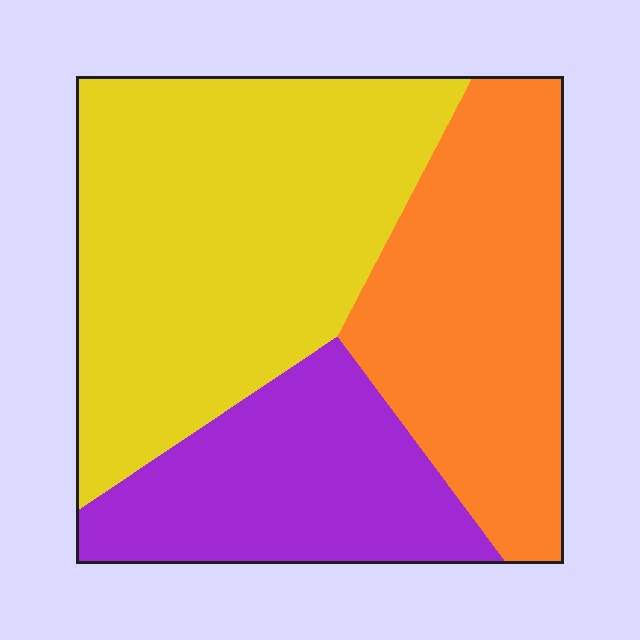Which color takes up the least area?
Purple, at roughly 25%.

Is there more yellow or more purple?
Yellow.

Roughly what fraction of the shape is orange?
Orange covers roughly 30% of the shape.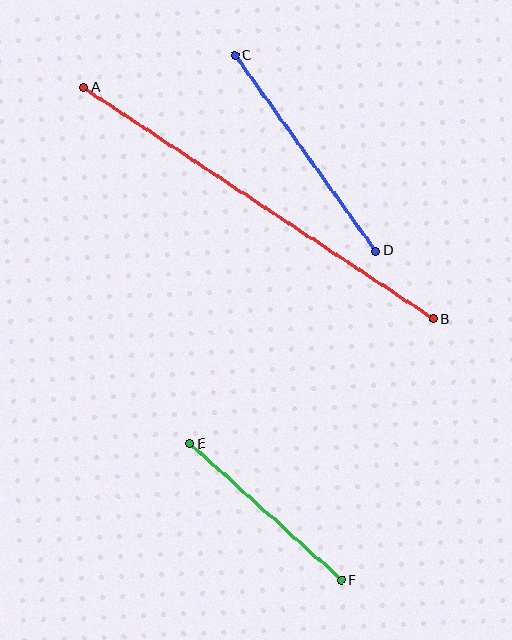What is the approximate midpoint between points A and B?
The midpoint is at approximately (258, 203) pixels.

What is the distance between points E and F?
The distance is approximately 204 pixels.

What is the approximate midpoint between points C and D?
The midpoint is at approximately (305, 153) pixels.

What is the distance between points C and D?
The distance is approximately 241 pixels.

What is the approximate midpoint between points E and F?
The midpoint is at approximately (266, 512) pixels.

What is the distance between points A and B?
The distance is approximately 419 pixels.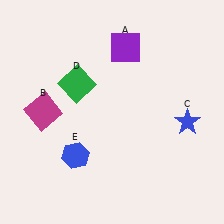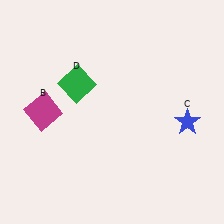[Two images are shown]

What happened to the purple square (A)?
The purple square (A) was removed in Image 2. It was in the top-right area of Image 1.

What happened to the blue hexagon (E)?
The blue hexagon (E) was removed in Image 2. It was in the bottom-left area of Image 1.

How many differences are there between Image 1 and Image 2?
There are 2 differences between the two images.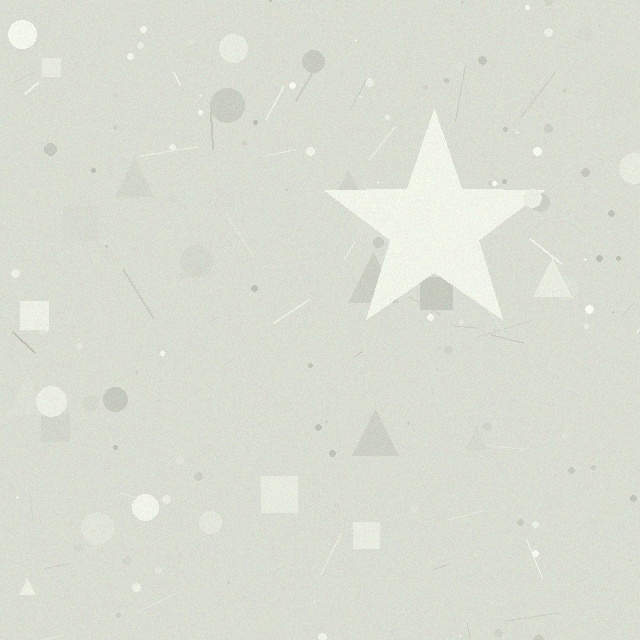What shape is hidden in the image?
A star is hidden in the image.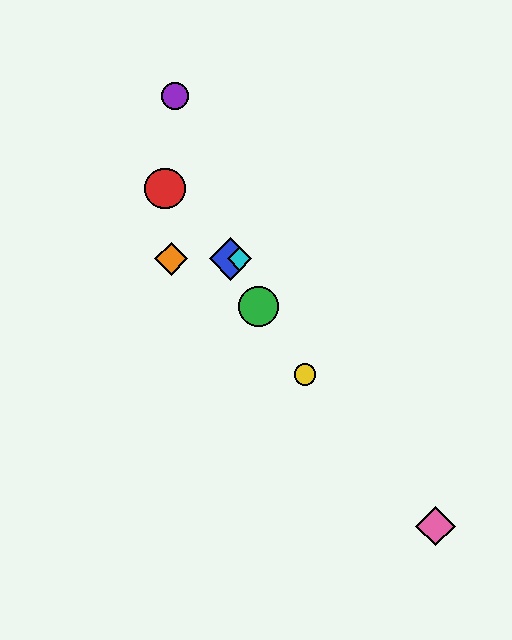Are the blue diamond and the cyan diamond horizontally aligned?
Yes, both are at y≈259.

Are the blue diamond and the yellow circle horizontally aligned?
No, the blue diamond is at y≈259 and the yellow circle is at y≈375.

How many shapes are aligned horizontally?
3 shapes (the blue diamond, the orange diamond, the cyan diamond) are aligned horizontally.